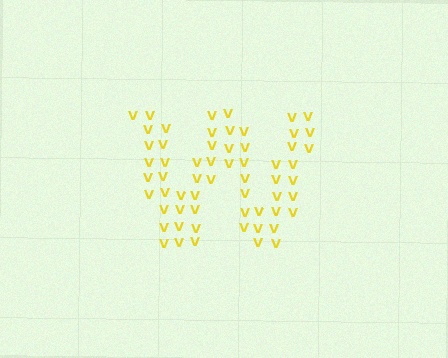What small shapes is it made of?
It is made of small letter V's.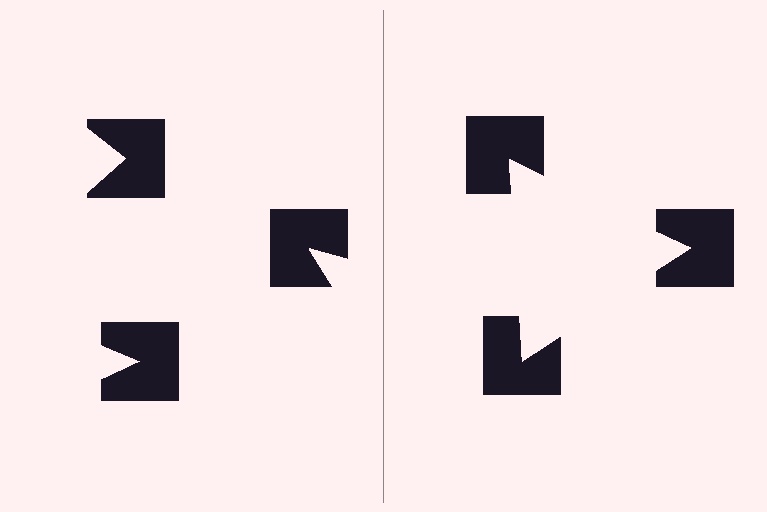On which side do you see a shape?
An illusory triangle appears on the right side. On the left side the wedge cuts are rotated, so no coherent shape forms.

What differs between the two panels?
The notched squares are positioned identically on both sides; only the wedge orientations differ. On the right they align to a triangle; on the left they are misaligned.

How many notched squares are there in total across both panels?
6 — 3 on each side.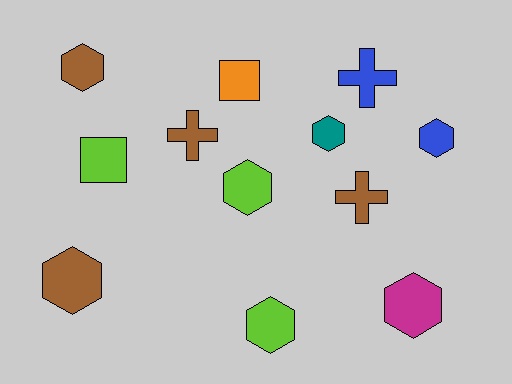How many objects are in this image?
There are 12 objects.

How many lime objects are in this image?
There are 3 lime objects.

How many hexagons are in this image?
There are 7 hexagons.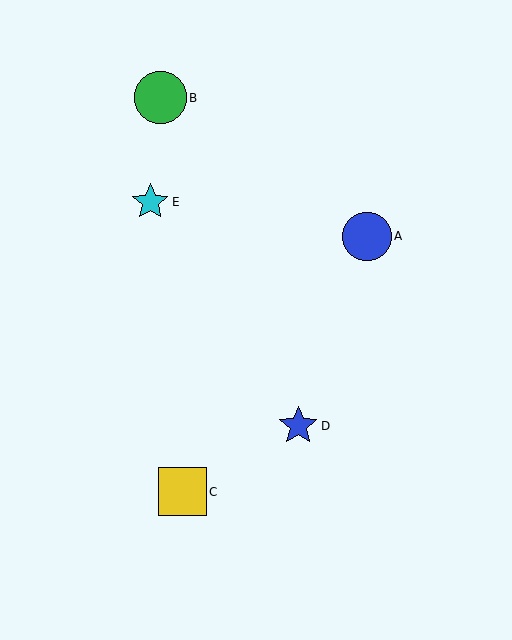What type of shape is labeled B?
Shape B is a green circle.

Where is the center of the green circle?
The center of the green circle is at (160, 98).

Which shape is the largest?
The green circle (labeled B) is the largest.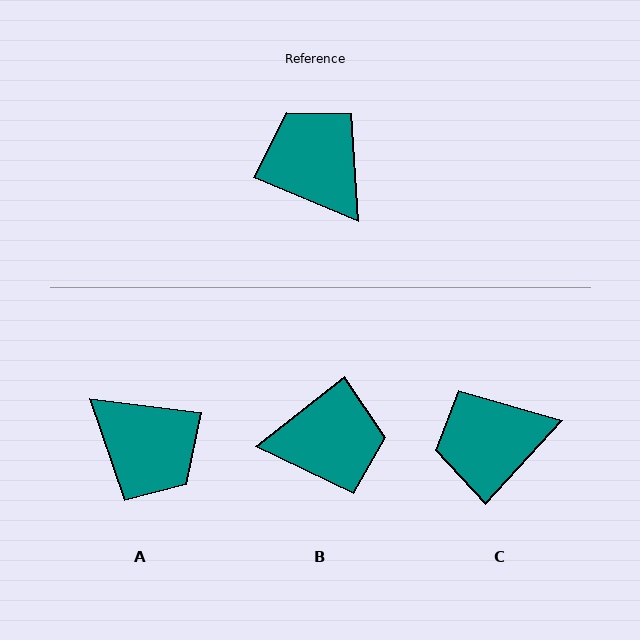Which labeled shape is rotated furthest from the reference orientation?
A, about 165 degrees away.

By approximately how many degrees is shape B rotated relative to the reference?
Approximately 119 degrees clockwise.